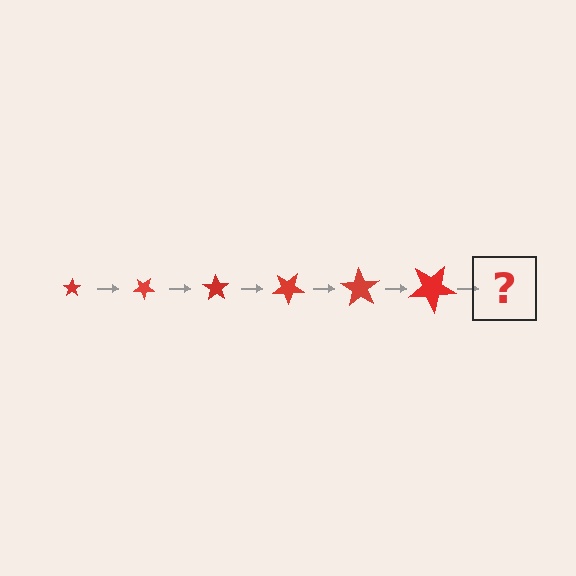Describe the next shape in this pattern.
It should be a star, larger than the previous one and rotated 210 degrees from the start.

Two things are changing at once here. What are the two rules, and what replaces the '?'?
The two rules are that the star grows larger each step and it rotates 35 degrees each step. The '?' should be a star, larger than the previous one and rotated 210 degrees from the start.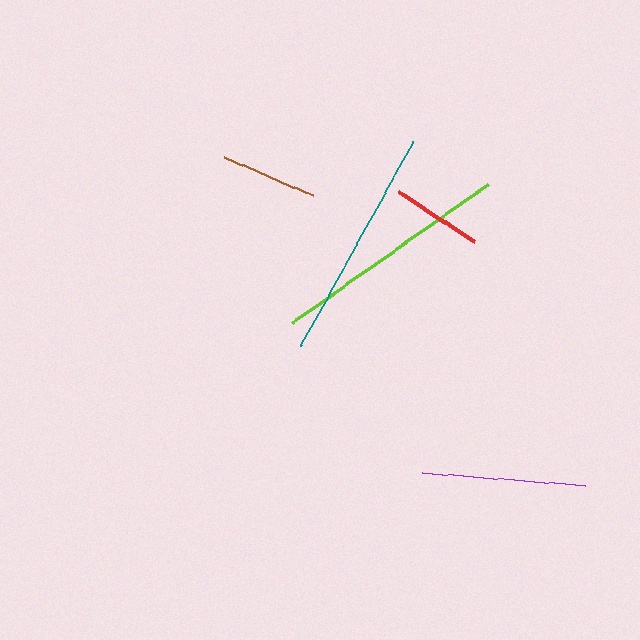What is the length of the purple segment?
The purple segment is approximately 164 pixels long.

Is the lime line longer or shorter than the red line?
The lime line is longer than the red line.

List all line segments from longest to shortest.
From longest to shortest: lime, teal, purple, brown, red.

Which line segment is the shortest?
The red line is the shortest at approximately 91 pixels.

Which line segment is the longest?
The lime line is the longest at approximately 241 pixels.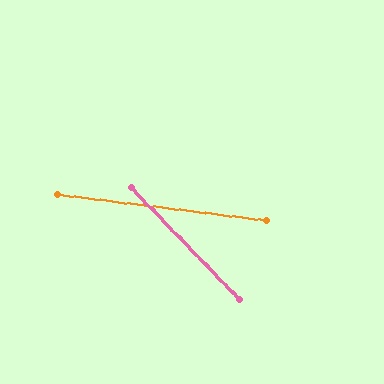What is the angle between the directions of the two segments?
Approximately 39 degrees.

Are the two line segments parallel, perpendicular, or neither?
Neither parallel nor perpendicular — they differ by about 39°.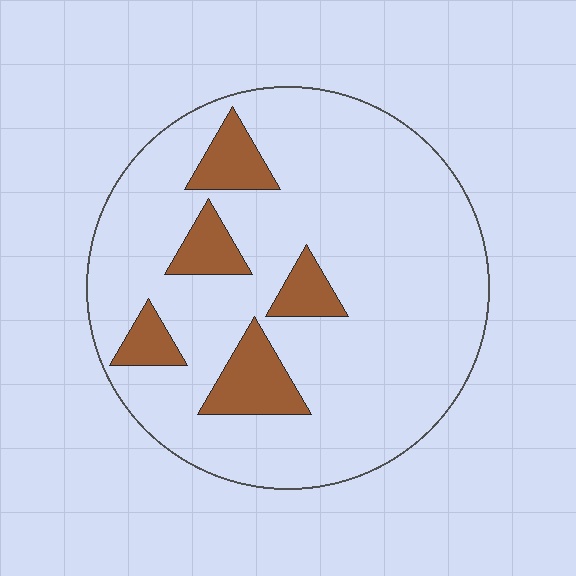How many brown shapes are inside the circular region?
5.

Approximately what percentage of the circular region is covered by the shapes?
Approximately 15%.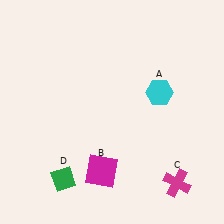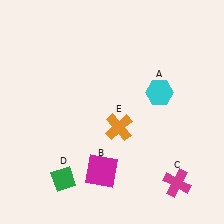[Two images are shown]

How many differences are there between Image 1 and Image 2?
There is 1 difference between the two images.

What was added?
An orange cross (E) was added in Image 2.